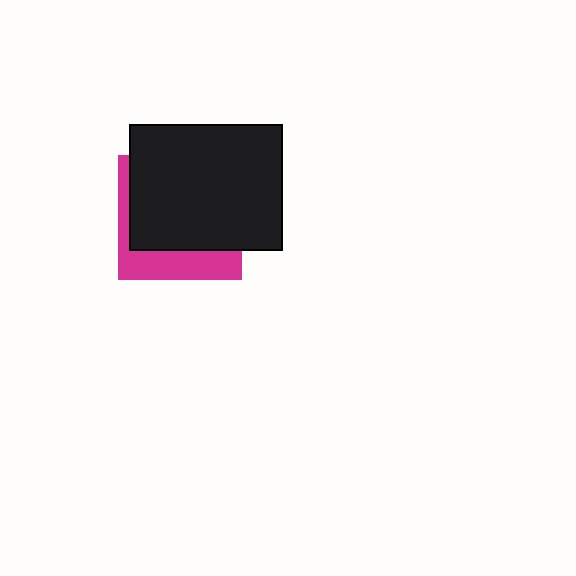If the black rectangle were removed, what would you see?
You would see the complete magenta square.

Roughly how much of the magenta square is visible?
A small part of it is visible (roughly 30%).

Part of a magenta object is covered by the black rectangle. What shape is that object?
It is a square.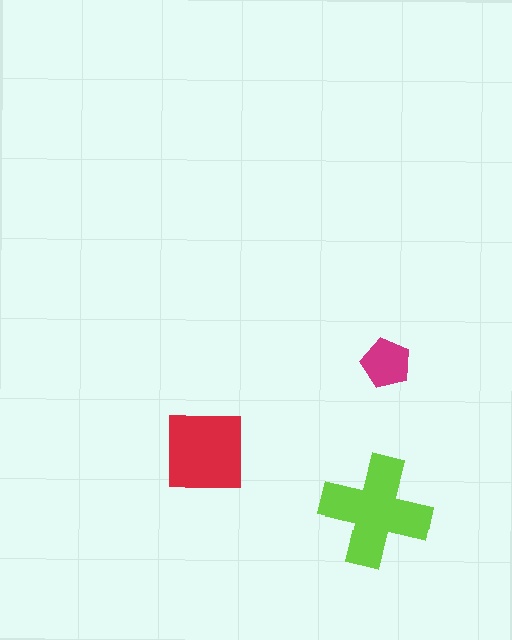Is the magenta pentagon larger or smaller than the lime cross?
Smaller.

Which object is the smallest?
The magenta pentagon.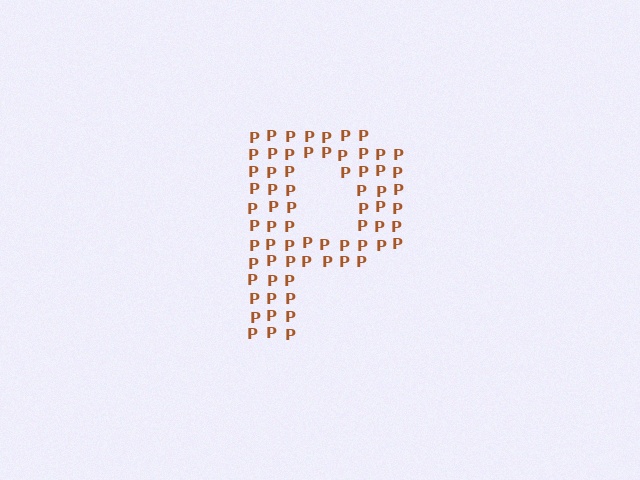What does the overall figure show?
The overall figure shows the letter P.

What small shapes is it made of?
It is made of small letter P's.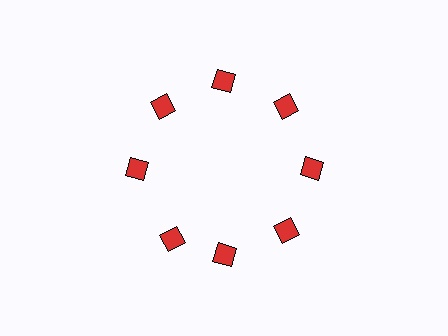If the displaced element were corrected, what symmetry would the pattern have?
It would have 8-fold rotational symmetry — the pattern would map onto itself every 45 degrees.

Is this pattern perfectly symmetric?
No. The 8 red diamonds are arranged in a ring, but one element near the 8 o'clock position is rotated out of alignment along the ring, breaking the 8-fold rotational symmetry.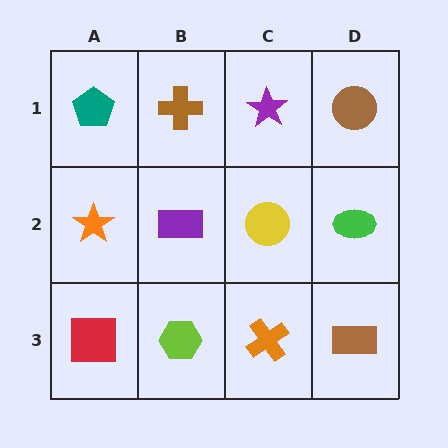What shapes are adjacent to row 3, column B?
A purple rectangle (row 2, column B), a red square (row 3, column A), an orange cross (row 3, column C).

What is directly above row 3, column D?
A green ellipse.